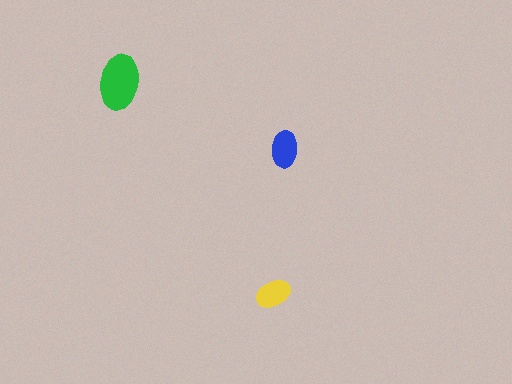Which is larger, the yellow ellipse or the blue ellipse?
The blue one.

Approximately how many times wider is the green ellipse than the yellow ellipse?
About 1.5 times wider.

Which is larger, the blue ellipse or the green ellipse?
The green one.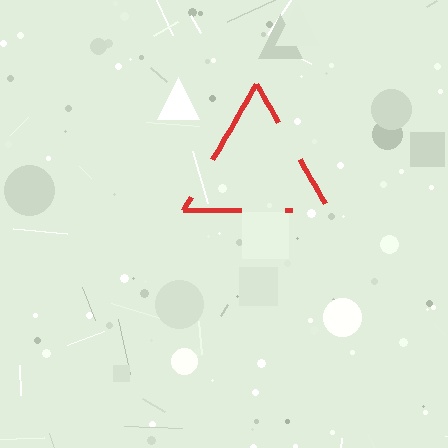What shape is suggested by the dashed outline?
The dashed outline suggests a triangle.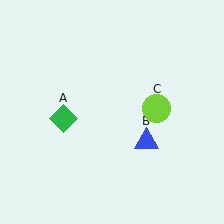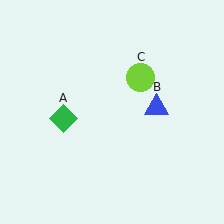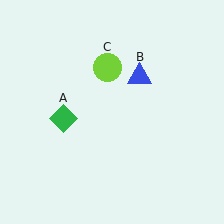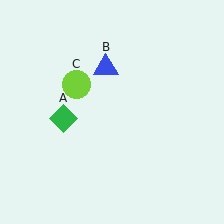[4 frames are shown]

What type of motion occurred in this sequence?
The blue triangle (object B), lime circle (object C) rotated counterclockwise around the center of the scene.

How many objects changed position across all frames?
2 objects changed position: blue triangle (object B), lime circle (object C).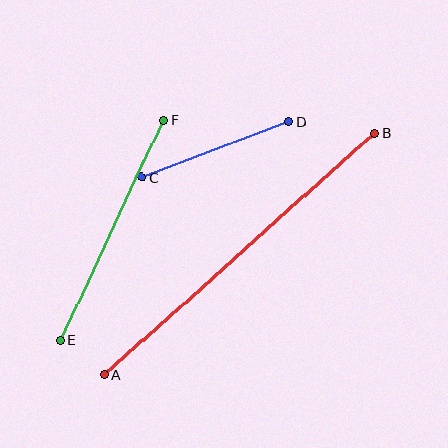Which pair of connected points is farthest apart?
Points A and B are farthest apart.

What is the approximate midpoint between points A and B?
The midpoint is at approximately (239, 254) pixels.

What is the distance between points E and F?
The distance is approximately 244 pixels.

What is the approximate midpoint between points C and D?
The midpoint is at approximately (215, 150) pixels.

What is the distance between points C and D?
The distance is approximately 156 pixels.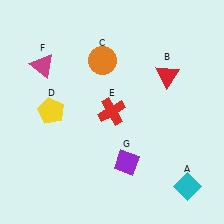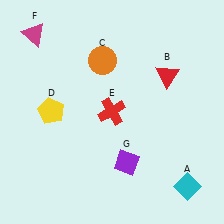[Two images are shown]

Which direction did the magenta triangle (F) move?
The magenta triangle (F) moved up.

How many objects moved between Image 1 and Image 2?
1 object moved between the two images.